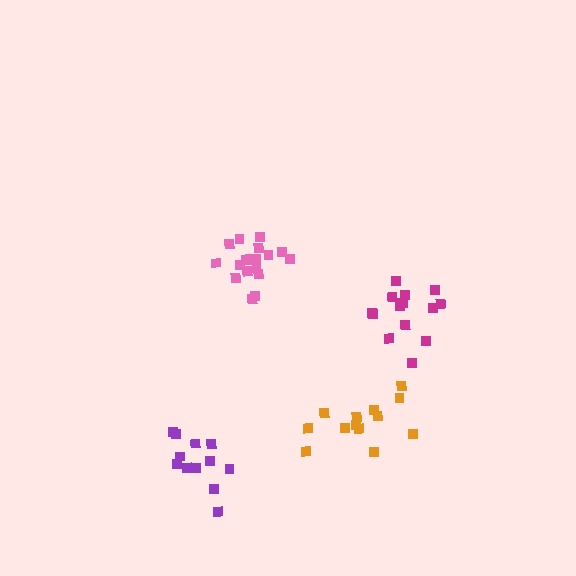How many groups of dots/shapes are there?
There are 4 groups.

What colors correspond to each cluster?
The clusters are colored: magenta, purple, orange, pink.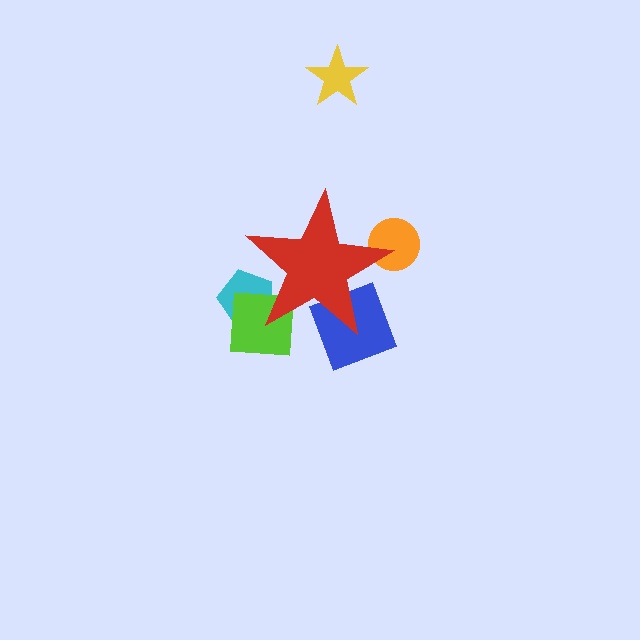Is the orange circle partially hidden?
Yes, the orange circle is partially hidden behind the red star.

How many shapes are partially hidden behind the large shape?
4 shapes are partially hidden.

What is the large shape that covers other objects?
A red star.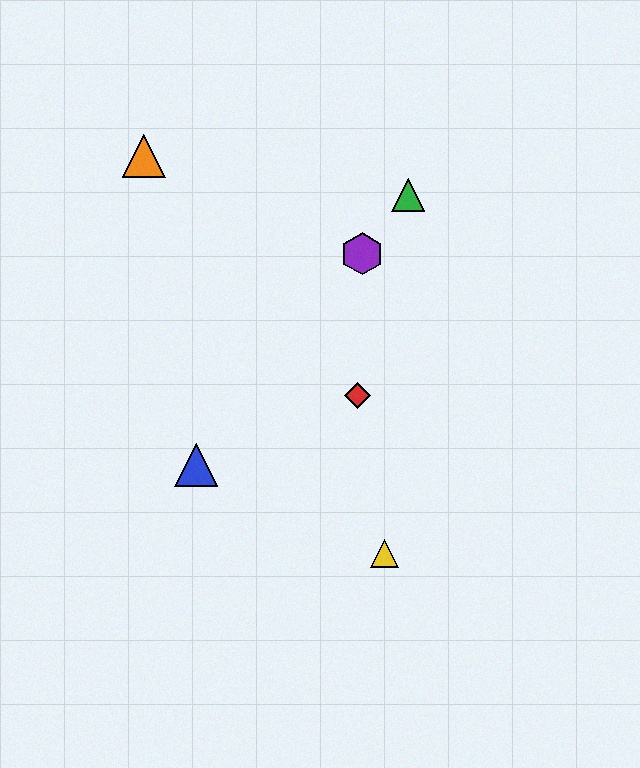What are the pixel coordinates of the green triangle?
The green triangle is at (408, 195).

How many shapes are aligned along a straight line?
3 shapes (the blue triangle, the green triangle, the purple hexagon) are aligned along a straight line.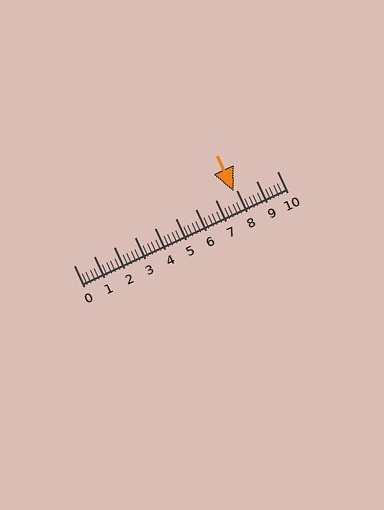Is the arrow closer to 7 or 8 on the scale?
The arrow is closer to 8.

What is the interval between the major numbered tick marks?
The major tick marks are spaced 1 units apart.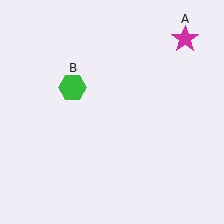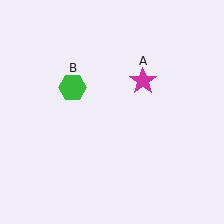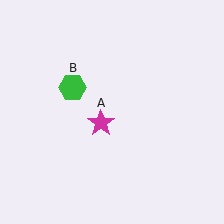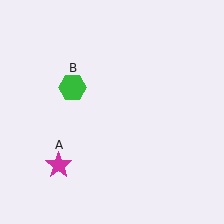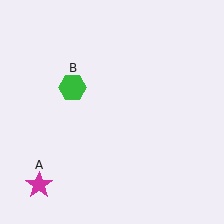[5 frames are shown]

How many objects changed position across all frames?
1 object changed position: magenta star (object A).